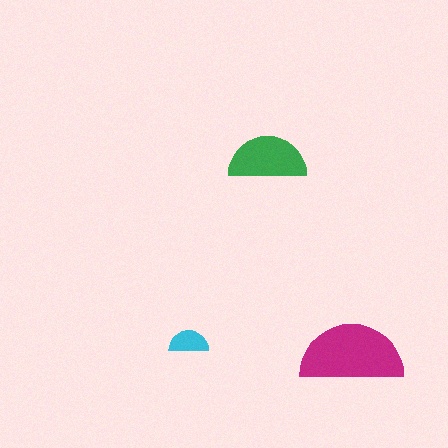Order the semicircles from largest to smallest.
the magenta one, the green one, the cyan one.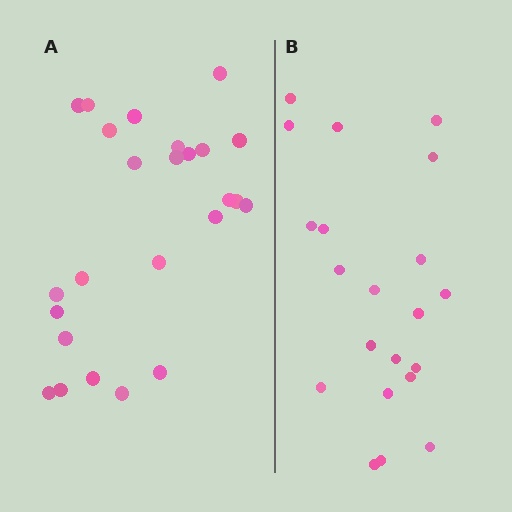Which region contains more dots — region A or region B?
Region A (the left region) has more dots.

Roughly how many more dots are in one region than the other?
Region A has about 4 more dots than region B.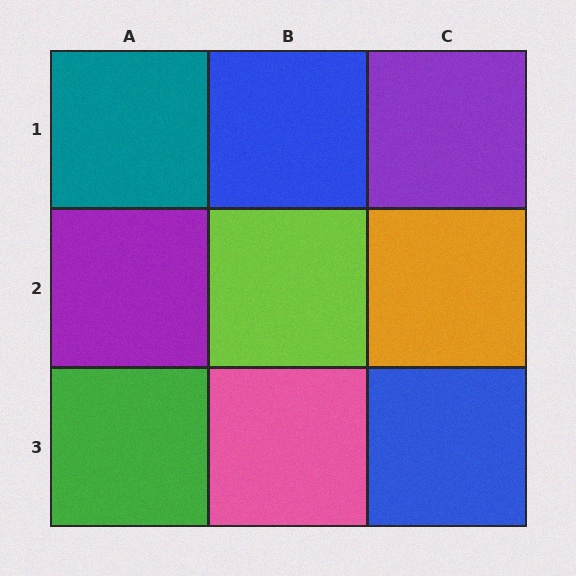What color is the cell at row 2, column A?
Purple.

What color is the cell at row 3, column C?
Blue.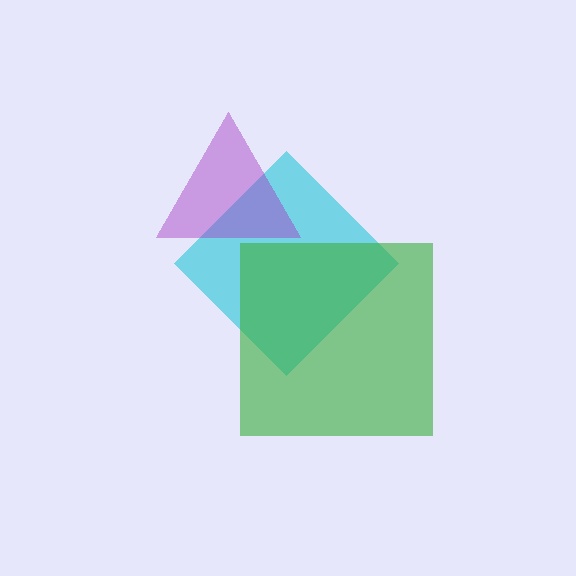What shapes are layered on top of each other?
The layered shapes are: a cyan diamond, a green square, a purple triangle.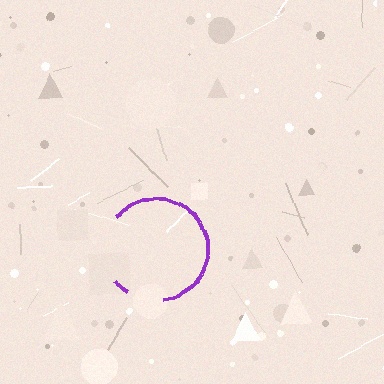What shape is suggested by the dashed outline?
The dashed outline suggests a circle.